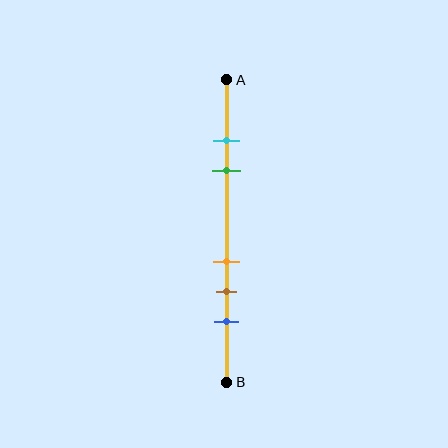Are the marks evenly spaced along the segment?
No, the marks are not evenly spaced.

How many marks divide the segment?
There are 5 marks dividing the segment.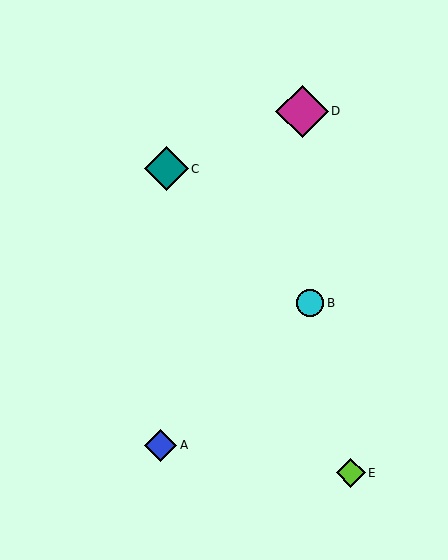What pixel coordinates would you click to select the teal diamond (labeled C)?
Click at (167, 169) to select the teal diamond C.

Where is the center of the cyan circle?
The center of the cyan circle is at (310, 303).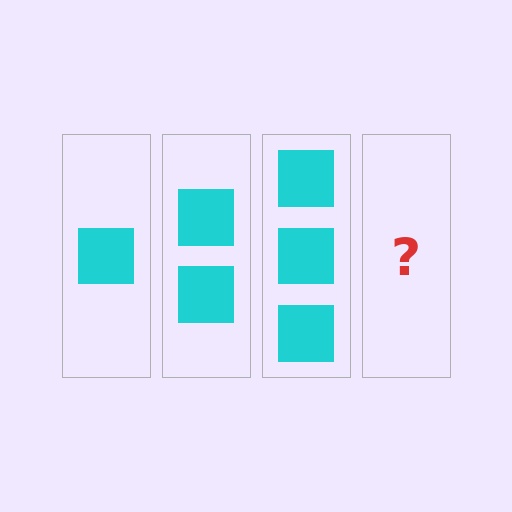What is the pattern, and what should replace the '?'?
The pattern is that each step adds one more square. The '?' should be 4 squares.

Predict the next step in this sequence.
The next step is 4 squares.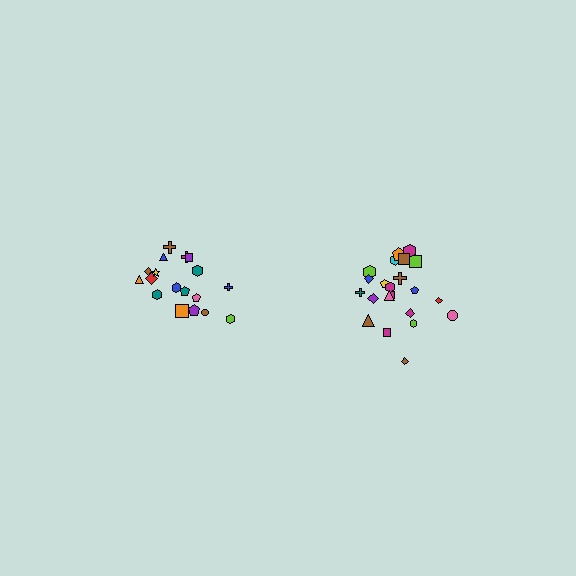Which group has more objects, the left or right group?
The right group.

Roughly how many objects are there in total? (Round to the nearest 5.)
Roughly 40 objects in total.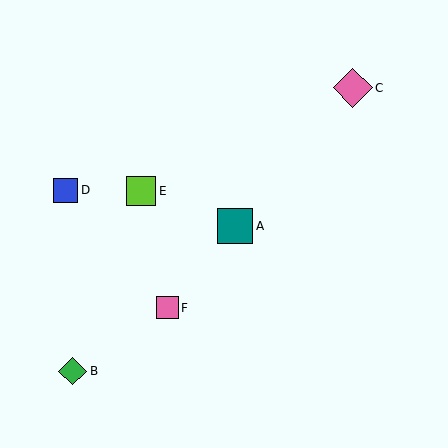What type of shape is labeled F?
Shape F is a pink square.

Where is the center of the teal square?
The center of the teal square is at (235, 226).